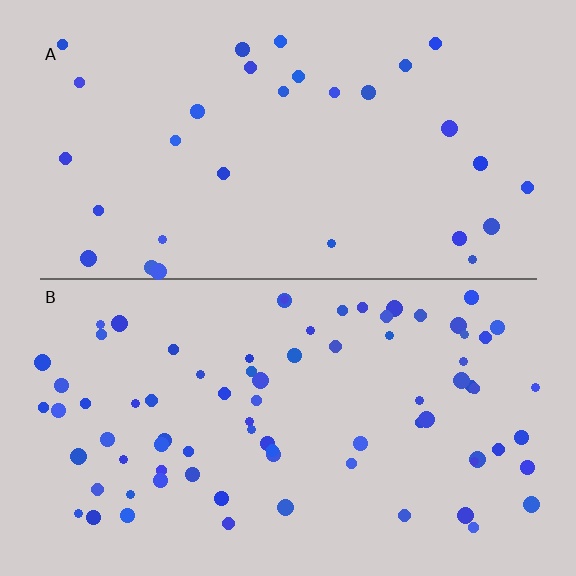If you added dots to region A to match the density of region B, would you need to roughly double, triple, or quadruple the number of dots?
Approximately triple.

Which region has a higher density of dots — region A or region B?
B (the bottom).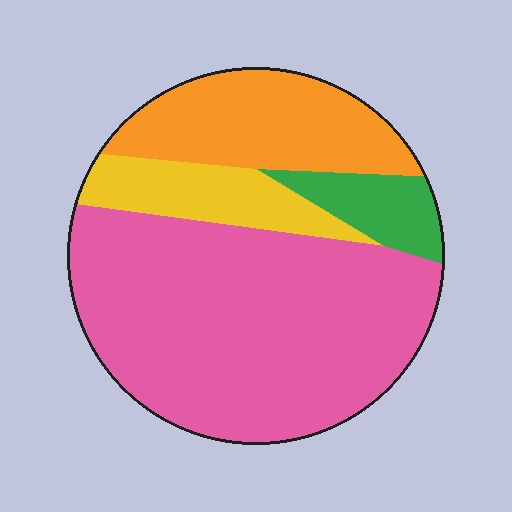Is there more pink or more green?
Pink.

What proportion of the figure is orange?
Orange takes up between a sixth and a third of the figure.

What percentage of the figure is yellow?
Yellow covers about 10% of the figure.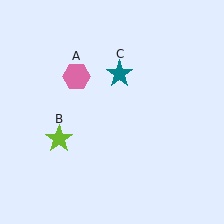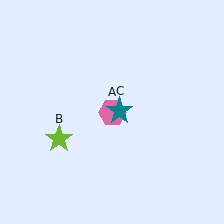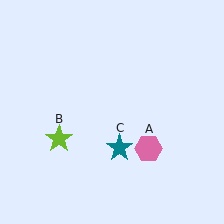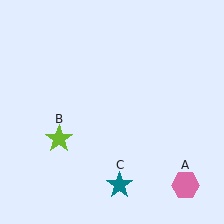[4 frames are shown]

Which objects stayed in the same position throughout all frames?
Lime star (object B) remained stationary.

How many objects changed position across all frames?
2 objects changed position: pink hexagon (object A), teal star (object C).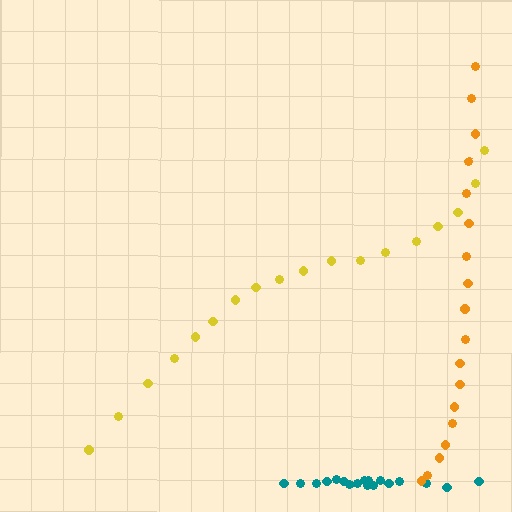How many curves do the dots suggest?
There are 3 distinct paths.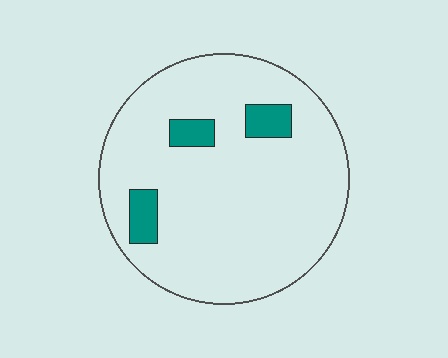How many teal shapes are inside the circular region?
3.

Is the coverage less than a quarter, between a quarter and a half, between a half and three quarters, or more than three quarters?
Less than a quarter.